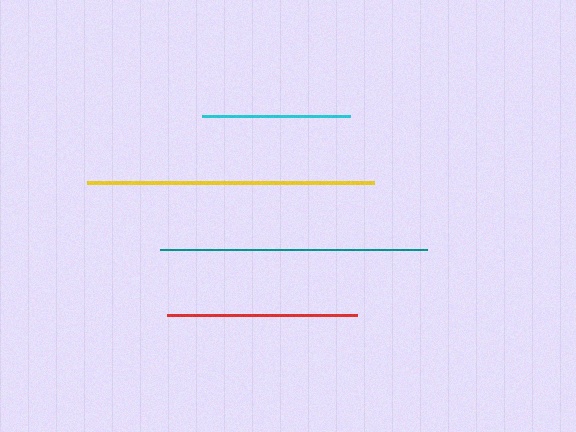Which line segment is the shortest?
The cyan line is the shortest at approximately 148 pixels.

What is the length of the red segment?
The red segment is approximately 190 pixels long.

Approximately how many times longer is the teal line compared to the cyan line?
The teal line is approximately 1.8 times the length of the cyan line.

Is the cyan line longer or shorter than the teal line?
The teal line is longer than the cyan line.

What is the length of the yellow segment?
The yellow segment is approximately 287 pixels long.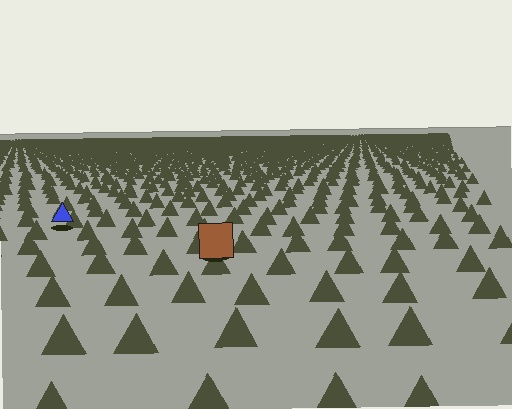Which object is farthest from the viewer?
The blue triangle is farthest from the viewer. It appears smaller and the ground texture around it is denser.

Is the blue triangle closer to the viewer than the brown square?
No. The brown square is closer — you can tell from the texture gradient: the ground texture is coarser near it.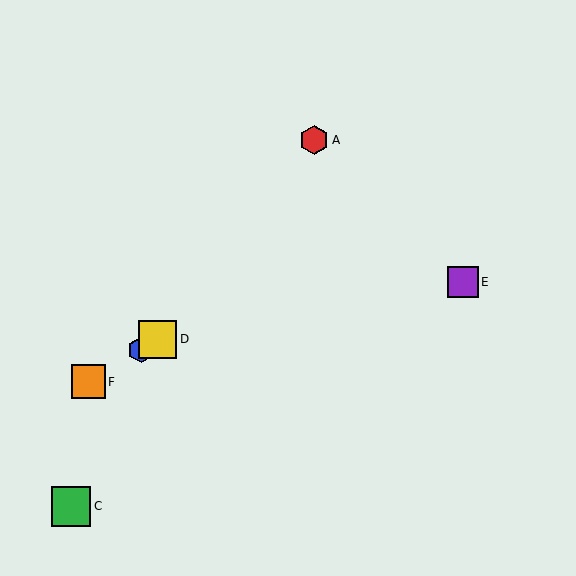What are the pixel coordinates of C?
Object C is at (71, 506).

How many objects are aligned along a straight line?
3 objects (B, D, F) are aligned along a straight line.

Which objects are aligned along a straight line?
Objects B, D, F are aligned along a straight line.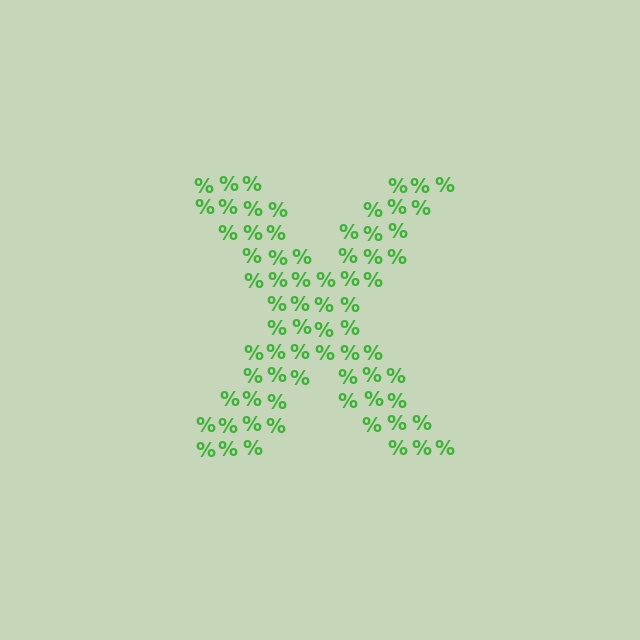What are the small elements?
The small elements are percent signs.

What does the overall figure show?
The overall figure shows the letter X.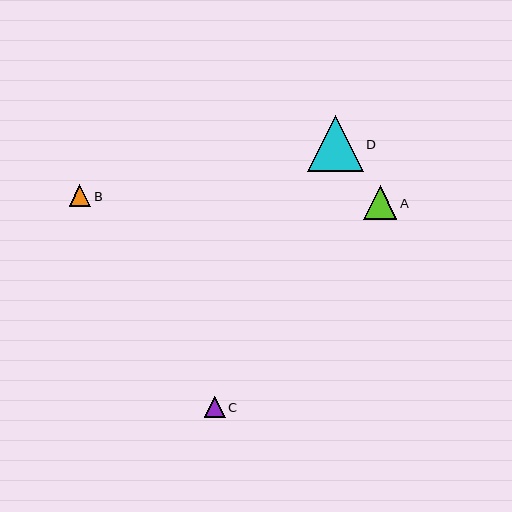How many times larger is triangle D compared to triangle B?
Triangle D is approximately 2.6 times the size of triangle B.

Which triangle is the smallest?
Triangle C is the smallest with a size of approximately 21 pixels.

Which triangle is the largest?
Triangle D is the largest with a size of approximately 56 pixels.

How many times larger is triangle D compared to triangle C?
Triangle D is approximately 2.7 times the size of triangle C.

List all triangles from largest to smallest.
From largest to smallest: D, A, B, C.